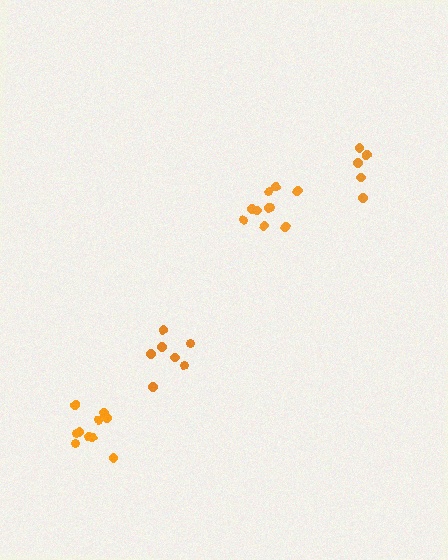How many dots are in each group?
Group 1: 10 dots, Group 2: 11 dots, Group 3: 5 dots, Group 4: 7 dots (33 total).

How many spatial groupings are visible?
There are 4 spatial groupings.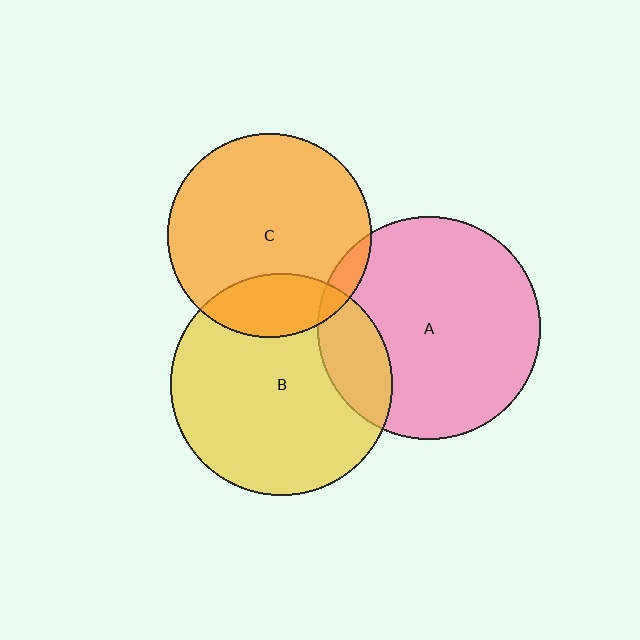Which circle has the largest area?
Circle A (pink).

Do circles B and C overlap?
Yes.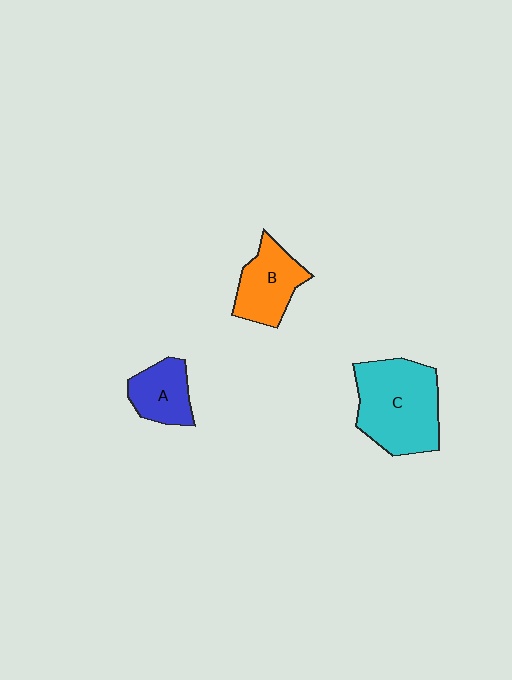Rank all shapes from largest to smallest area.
From largest to smallest: C (cyan), B (orange), A (blue).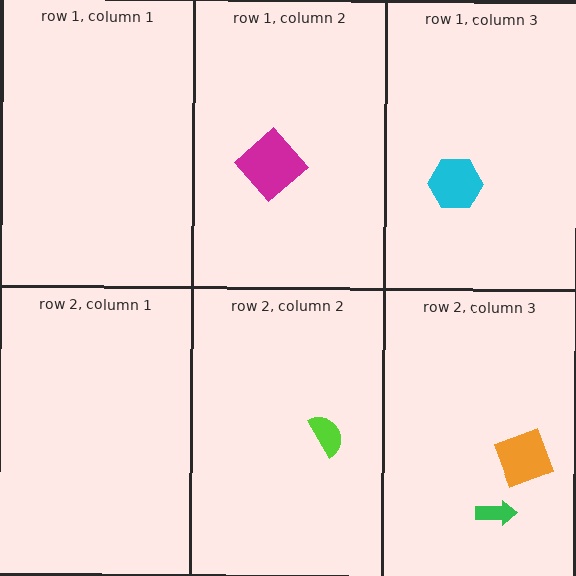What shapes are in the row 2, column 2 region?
The lime semicircle.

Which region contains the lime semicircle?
The row 2, column 2 region.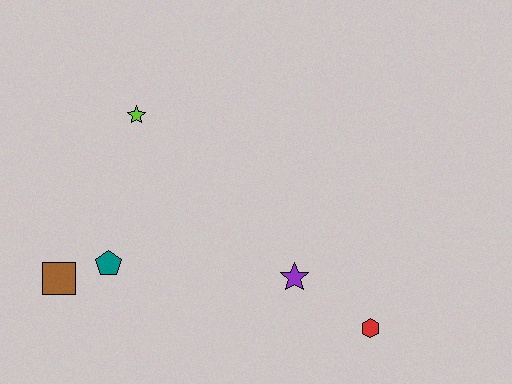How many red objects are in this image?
There is 1 red object.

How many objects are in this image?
There are 5 objects.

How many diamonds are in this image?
There are no diamonds.